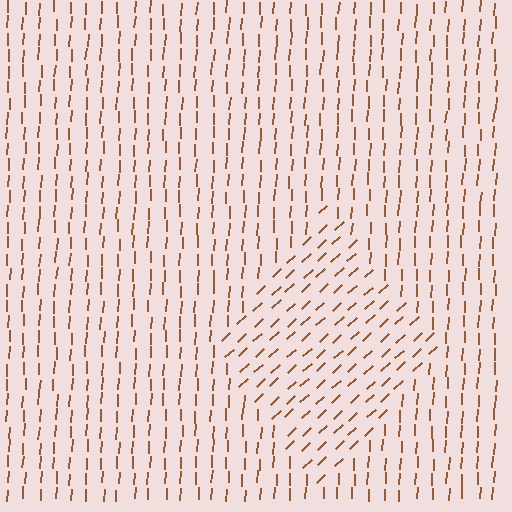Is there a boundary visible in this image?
Yes, there is a texture boundary formed by a change in line orientation.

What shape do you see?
I see a diamond.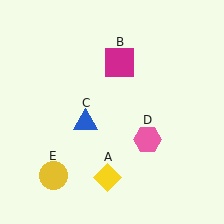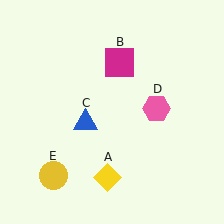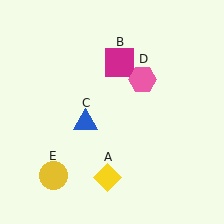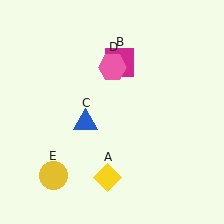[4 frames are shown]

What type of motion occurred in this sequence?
The pink hexagon (object D) rotated counterclockwise around the center of the scene.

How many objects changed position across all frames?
1 object changed position: pink hexagon (object D).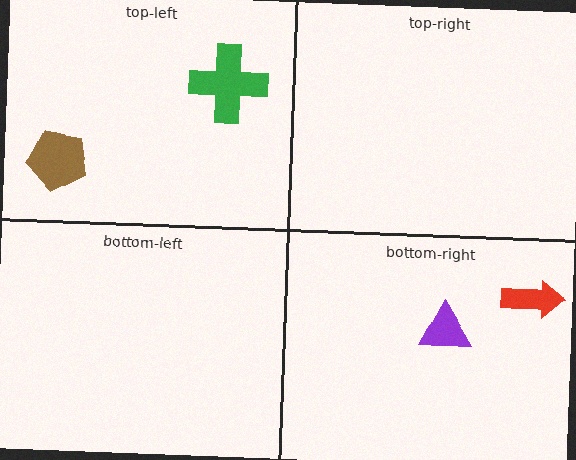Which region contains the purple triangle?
The bottom-right region.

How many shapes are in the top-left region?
2.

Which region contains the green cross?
The top-left region.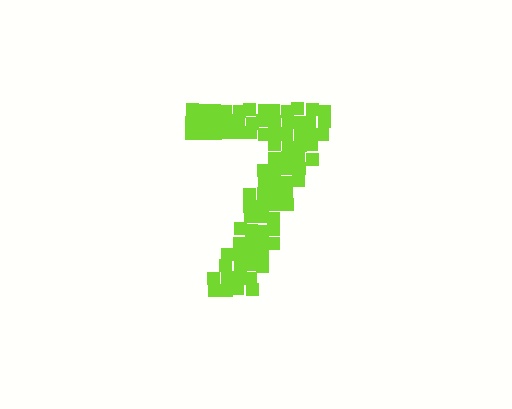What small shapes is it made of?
It is made of small squares.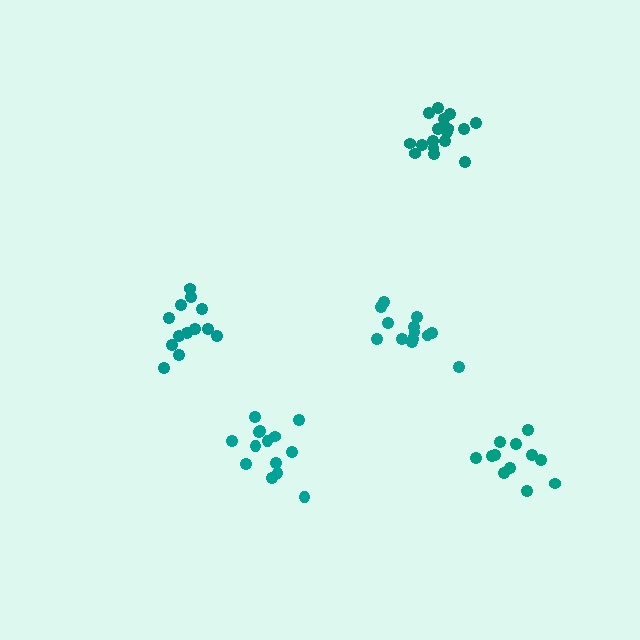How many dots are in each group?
Group 1: 14 dots, Group 2: 13 dots, Group 3: 12 dots, Group 4: 13 dots, Group 5: 17 dots (69 total).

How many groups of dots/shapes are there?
There are 5 groups.